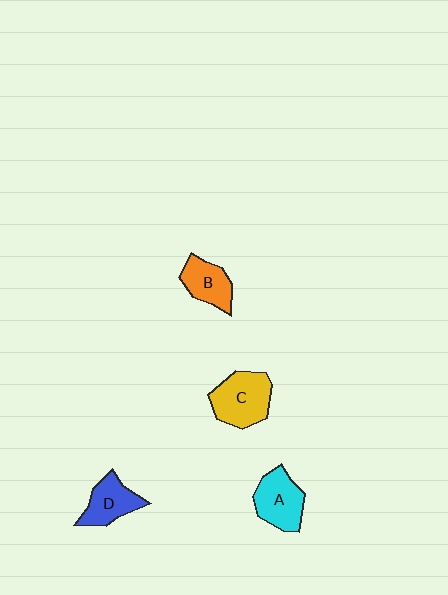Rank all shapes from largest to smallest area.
From largest to smallest: C (yellow), A (cyan), D (blue), B (orange).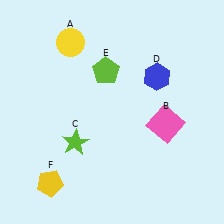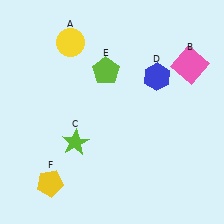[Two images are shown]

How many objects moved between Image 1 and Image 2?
1 object moved between the two images.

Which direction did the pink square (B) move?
The pink square (B) moved up.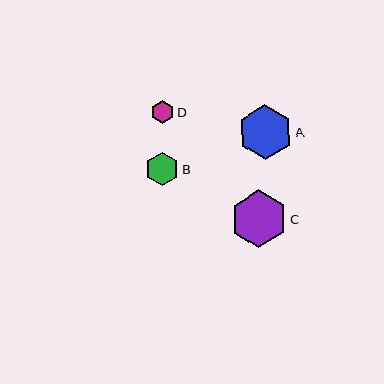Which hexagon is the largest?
Hexagon C is the largest with a size of approximately 57 pixels.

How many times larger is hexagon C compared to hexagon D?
Hexagon C is approximately 2.4 times the size of hexagon D.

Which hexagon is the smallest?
Hexagon D is the smallest with a size of approximately 23 pixels.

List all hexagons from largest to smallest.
From largest to smallest: C, A, B, D.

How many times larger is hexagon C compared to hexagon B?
Hexagon C is approximately 1.7 times the size of hexagon B.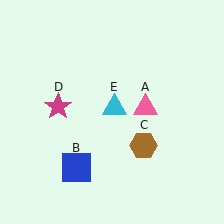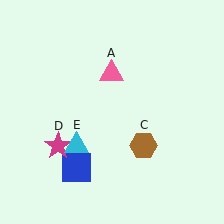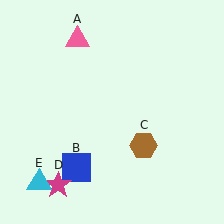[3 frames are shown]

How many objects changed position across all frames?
3 objects changed position: pink triangle (object A), magenta star (object D), cyan triangle (object E).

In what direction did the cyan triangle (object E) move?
The cyan triangle (object E) moved down and to the left.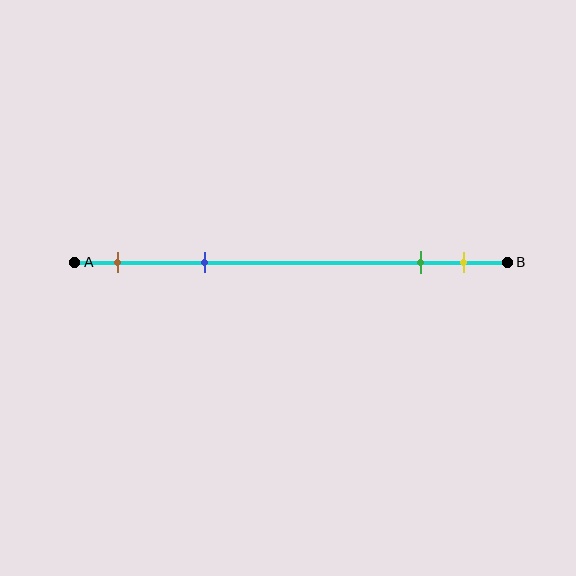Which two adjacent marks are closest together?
The green and yellow marks are the closest adjacent pair.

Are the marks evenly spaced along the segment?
No, the marks are not evenly spaced.